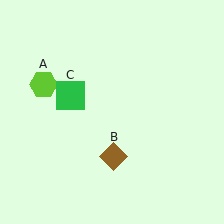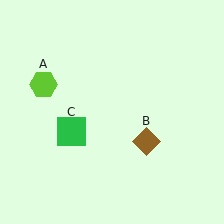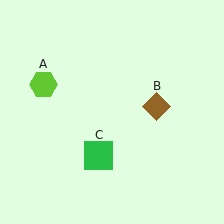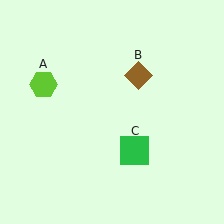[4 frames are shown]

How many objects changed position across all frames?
2 objects changed position: brown diamond (object B), green square (object C).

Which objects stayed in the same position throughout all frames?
Lime hexagon (object A) remained stationary.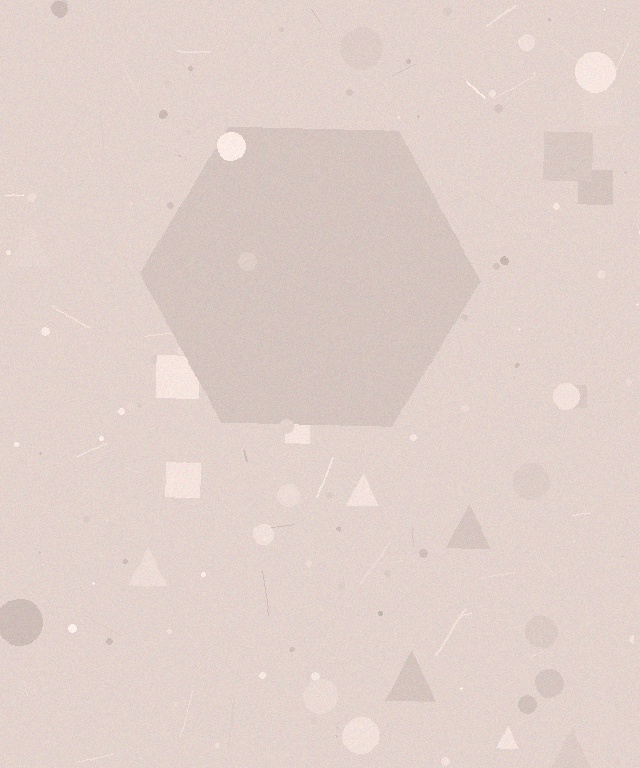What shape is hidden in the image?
A hexagon is hidden in the image.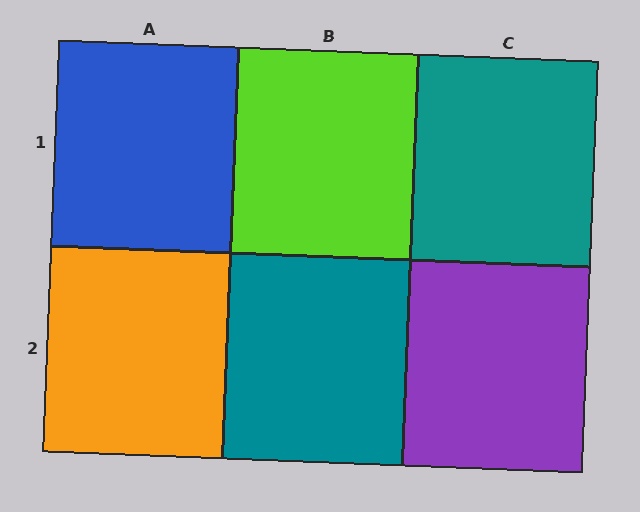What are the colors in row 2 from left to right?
Orange, teal, purple.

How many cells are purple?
1 cell is purple.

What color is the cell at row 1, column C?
Teal.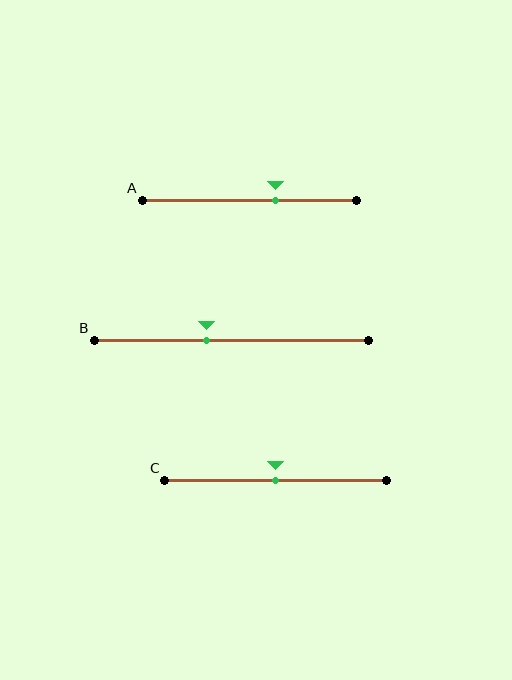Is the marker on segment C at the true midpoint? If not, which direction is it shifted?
Yes, the marker on segment C is at the true midpoint.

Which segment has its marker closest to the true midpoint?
Segment C has its marker closest to the true midpoint.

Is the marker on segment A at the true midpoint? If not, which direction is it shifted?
No, the marker on segment A is shifted to the right by about 12% of the segment length.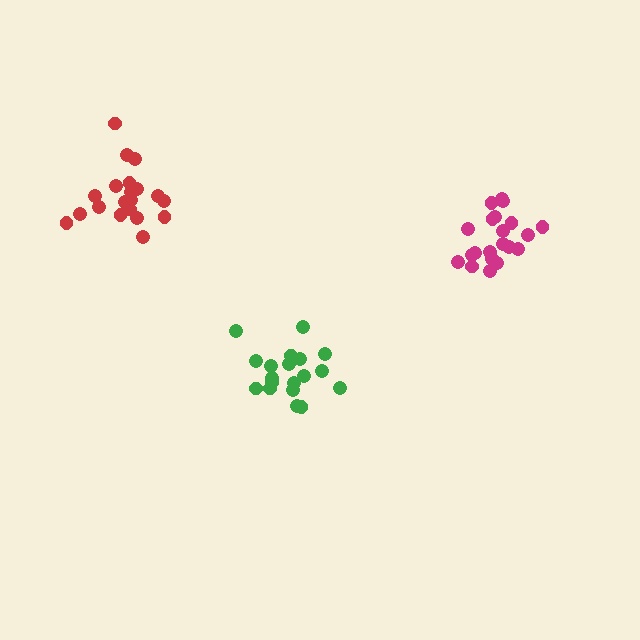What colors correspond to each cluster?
The clusters are colored: red, magenta, green.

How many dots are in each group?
Group 1: 20 dots, Group 2: 21 dots, Group 3: 19 dots (60 total).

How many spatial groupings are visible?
There are 3 spatial groupings.